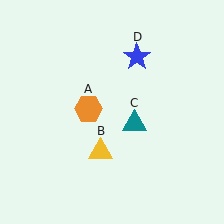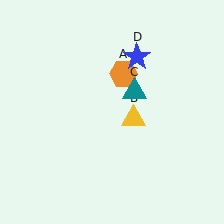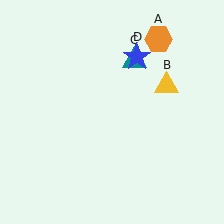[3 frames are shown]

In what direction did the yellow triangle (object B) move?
The yellow triangle (object B) moved up and to the right.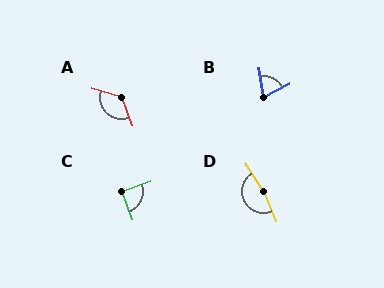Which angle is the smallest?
B, at approximately 71 degrees.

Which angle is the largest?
D, at approximately 170 degrees.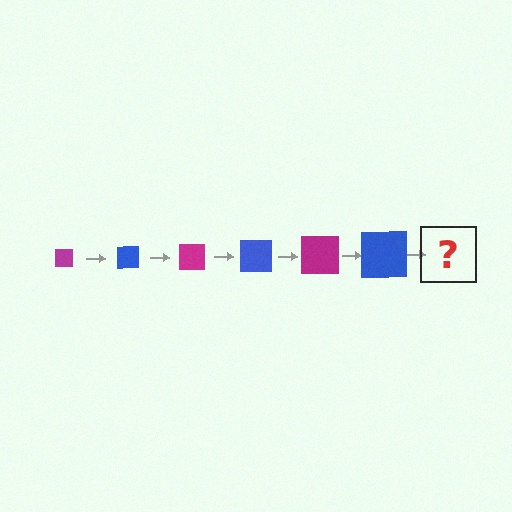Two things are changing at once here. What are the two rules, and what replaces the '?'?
The two rules are that the square grows larger each step and the color cycles through magenta and blue. The '?' should be a magenta square, larger than the previous one.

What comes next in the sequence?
The next element should be a magenta square, larger than the previous one.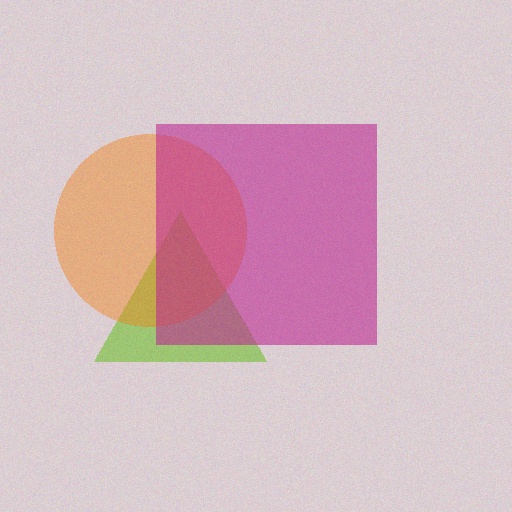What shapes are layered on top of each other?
The layered shapes are: a lime triangle, an orange circle, a magenta square.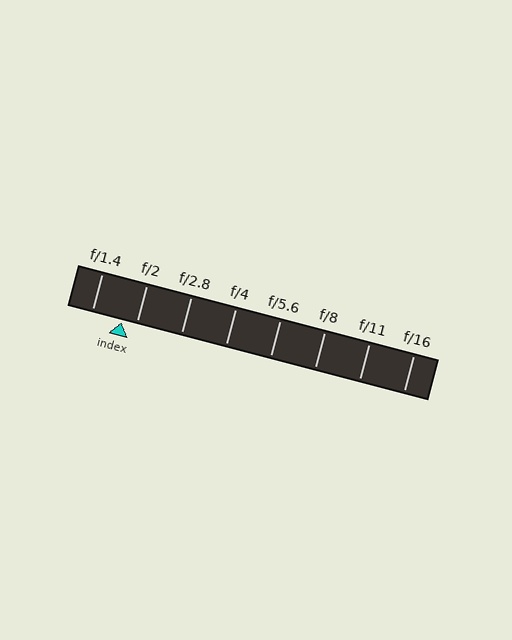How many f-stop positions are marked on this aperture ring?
There are 8 f-stop positions marked.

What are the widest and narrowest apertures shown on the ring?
The widest aperture shown is f/1.4 and the narrowest is f/16.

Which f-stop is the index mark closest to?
The index mark is closest to f/2.